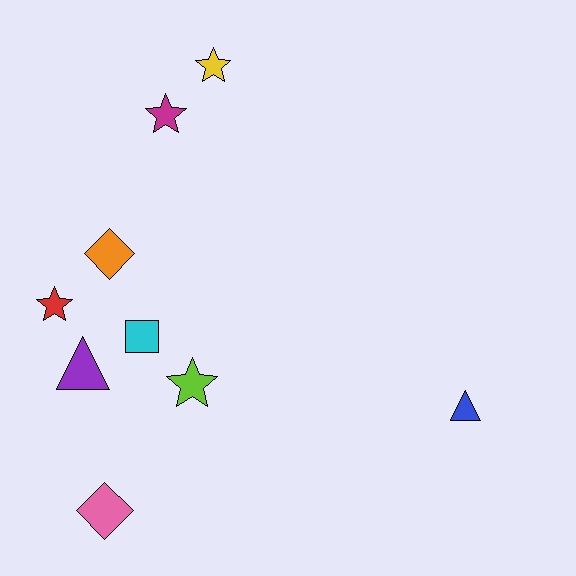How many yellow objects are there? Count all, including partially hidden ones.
There is 1 yellow object.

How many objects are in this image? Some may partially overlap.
There are 9 objects.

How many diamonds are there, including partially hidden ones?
There are 2 diamonds.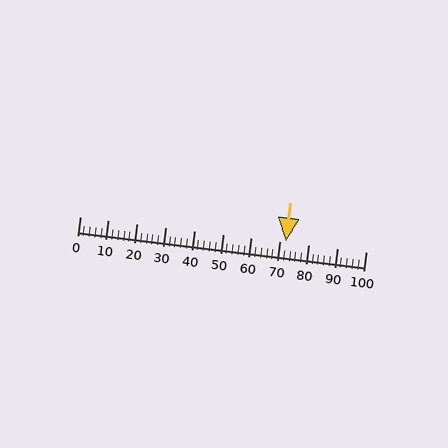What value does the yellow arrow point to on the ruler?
The yellow arrow points to approximately 72.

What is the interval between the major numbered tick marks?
The major tick marks are spaced 10 units apart.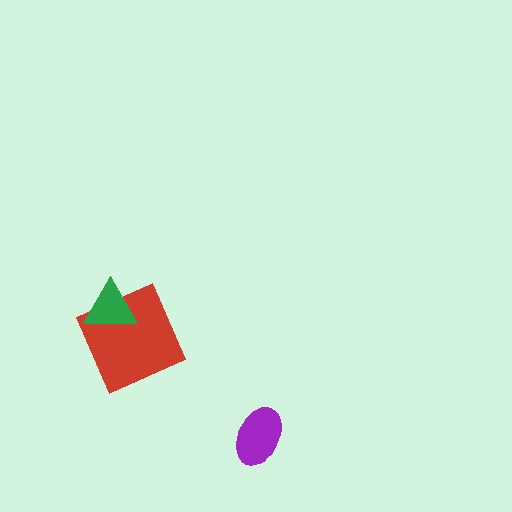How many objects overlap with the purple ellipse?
0 objects overlap with the purple ellipse.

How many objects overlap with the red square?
1 object overlaps with the red square.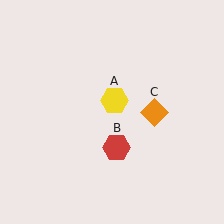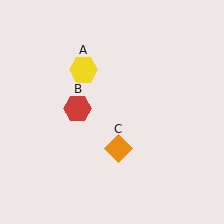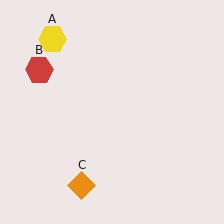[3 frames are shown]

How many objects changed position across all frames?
3 objects changed position: yellow hexagon (object A), red hexagon (object B), orange diamond (object C).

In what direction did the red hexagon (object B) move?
The red hexagon (object B) moved up and to the left.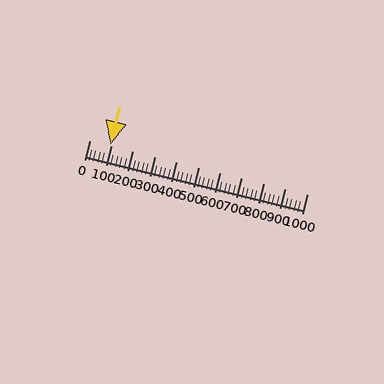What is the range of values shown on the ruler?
The ruler shows values from 0 to 1000.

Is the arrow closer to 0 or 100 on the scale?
The arrow is closer to 100.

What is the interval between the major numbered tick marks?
The major tick marks are spaced 100 units apart.